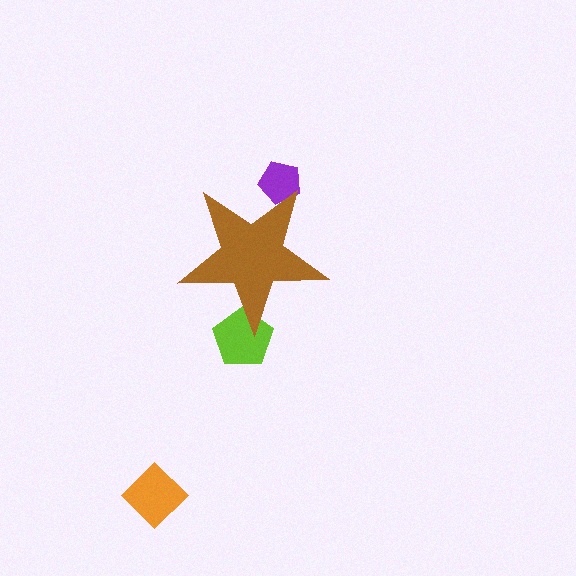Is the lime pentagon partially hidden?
Yes, the lime pentagon is partially hidden behind the brown star.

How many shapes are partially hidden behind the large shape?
2 shapes are partially hidden.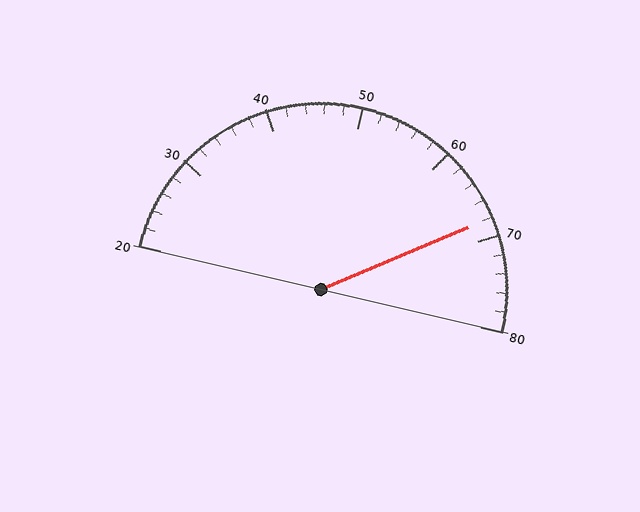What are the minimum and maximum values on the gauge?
The gauge ranges from 20 to 80.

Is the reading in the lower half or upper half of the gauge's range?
The reading is in the upper half of the range (20 to 80).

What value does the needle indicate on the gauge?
The needle indicates approximately 68.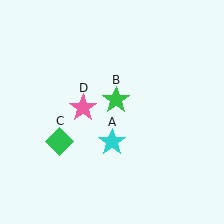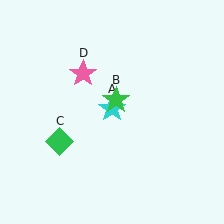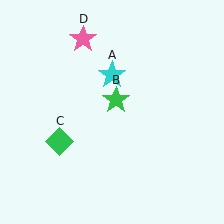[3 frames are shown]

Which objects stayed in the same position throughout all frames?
Green star (object B) and green diamond (object C) remained stationary.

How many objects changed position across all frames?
2 objects changed position: cyan star (object A), pink star (object D).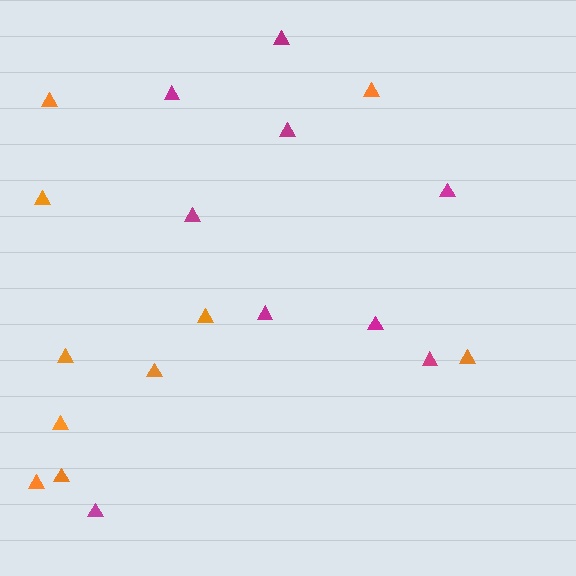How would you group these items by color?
There are 2 groups: one group of orange triangles (10) and one group of magenta triangles (9).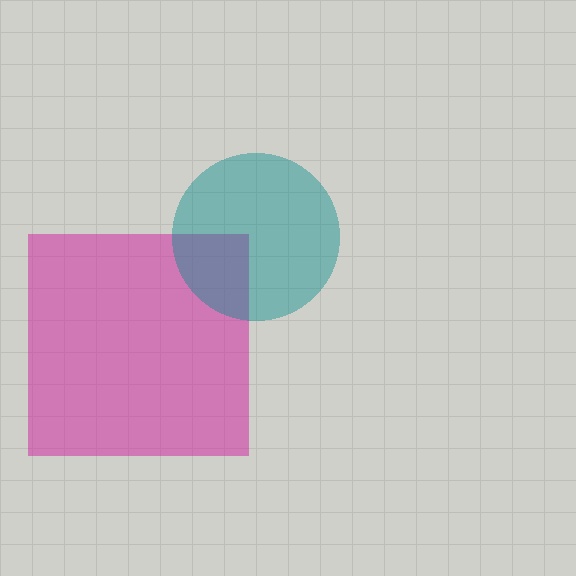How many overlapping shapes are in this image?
There are 2 overlapping shapes in the image.